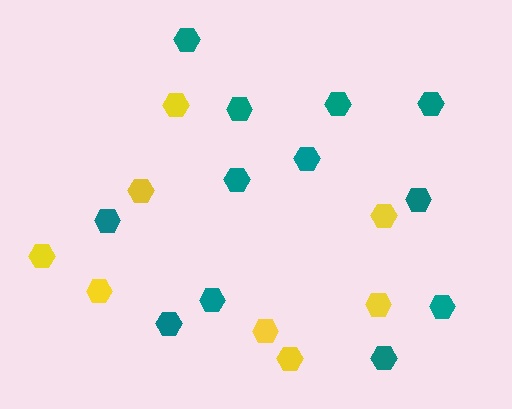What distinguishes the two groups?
There are 2 groups: one group of yellow hexagons (8) and one group of teal hexagons (12).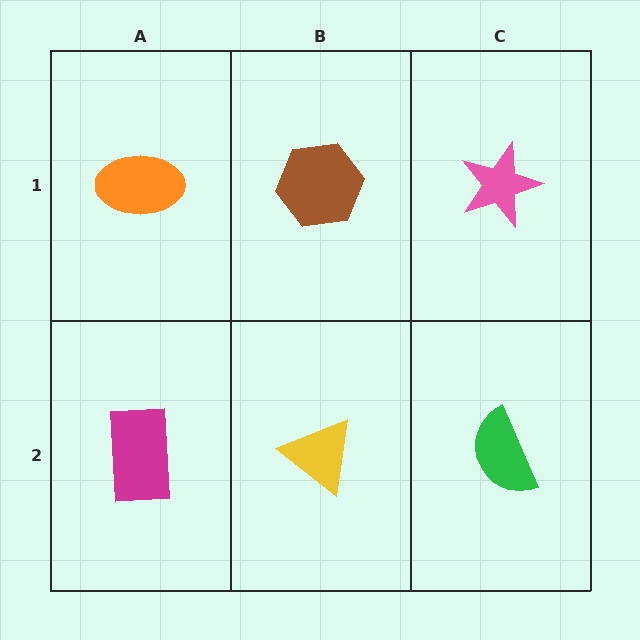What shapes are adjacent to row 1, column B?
A yellow triangle (row 2, column B), an orange ellipse (row 1, column A), a pink star (row 1, column C).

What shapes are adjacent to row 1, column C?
A green semicircle (row 2, column C), a brown hexagon (row 1, column B).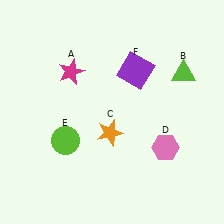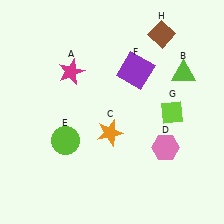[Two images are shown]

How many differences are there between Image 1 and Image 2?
There are 2 differences between the two images.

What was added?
A lime diamond (G), a brown diamond (H) were added in Image 2.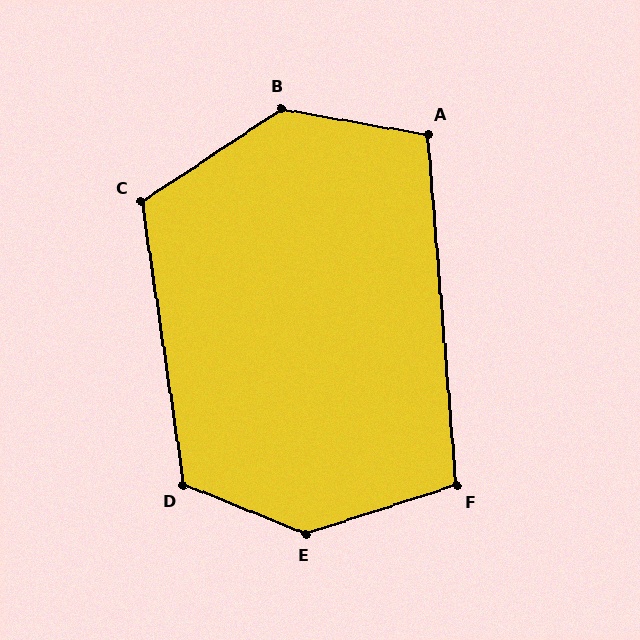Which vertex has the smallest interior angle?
F, at approximately 103 degrees.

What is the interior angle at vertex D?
Approximately 120 degrees (obtuse).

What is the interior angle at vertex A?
Approximately 105 degrees (obtuse).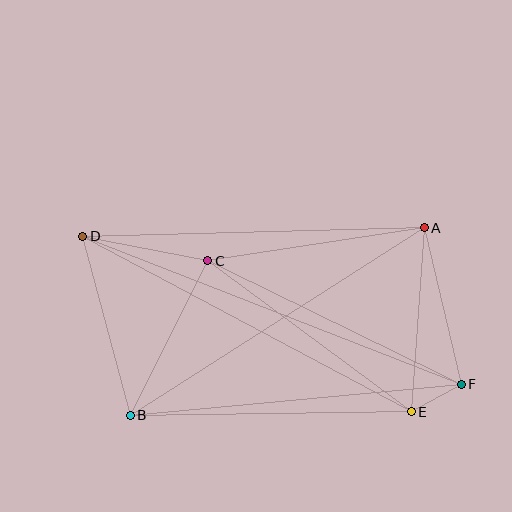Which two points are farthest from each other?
Points D and F are farthest from each other.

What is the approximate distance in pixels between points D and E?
The distance between D and E is approximately 373 pixels.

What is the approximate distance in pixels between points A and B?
The distance between A and B is approximately 349 pixels.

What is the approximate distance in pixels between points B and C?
The distance between B and C is approximately 173 pixels.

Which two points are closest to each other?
Points E and F are closest to each other.